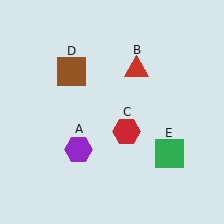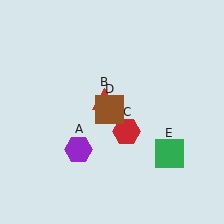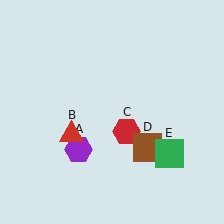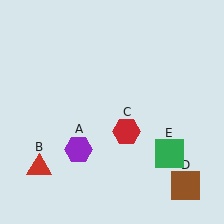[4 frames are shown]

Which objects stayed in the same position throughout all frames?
Purple hexagon (object A) and red hexagon (object C) and green square (object E) remained stationary.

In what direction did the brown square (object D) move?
The brown square (object D) moved down and to the right.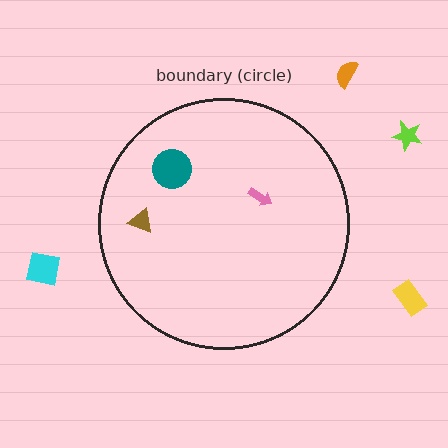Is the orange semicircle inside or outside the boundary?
Outside.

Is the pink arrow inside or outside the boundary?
Inside.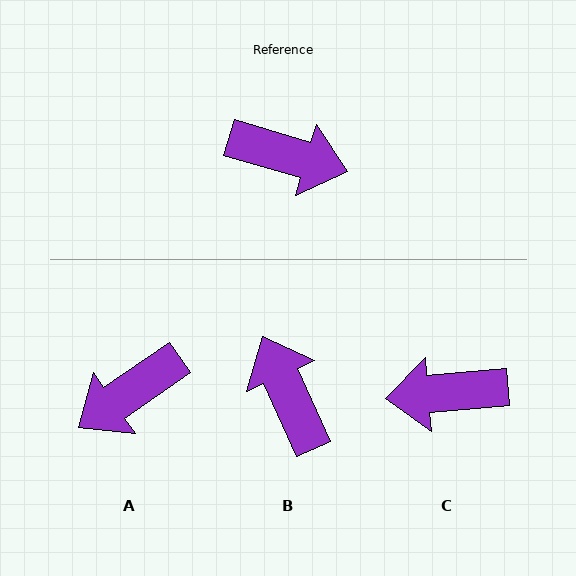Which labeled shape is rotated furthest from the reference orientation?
C, about 159 degrees away.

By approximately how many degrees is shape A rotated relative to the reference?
Approximately 129 degrees clockwise.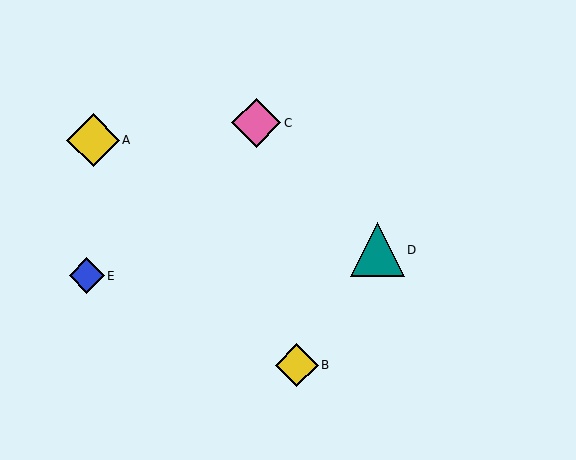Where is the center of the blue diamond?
The center of the blue diamond is at (87, 276).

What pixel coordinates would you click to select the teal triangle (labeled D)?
Click at (377, 250) to select the teal triangle D.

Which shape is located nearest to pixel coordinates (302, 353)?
The yellow diamond (labeled B) at (297, 365) is nearest to that location.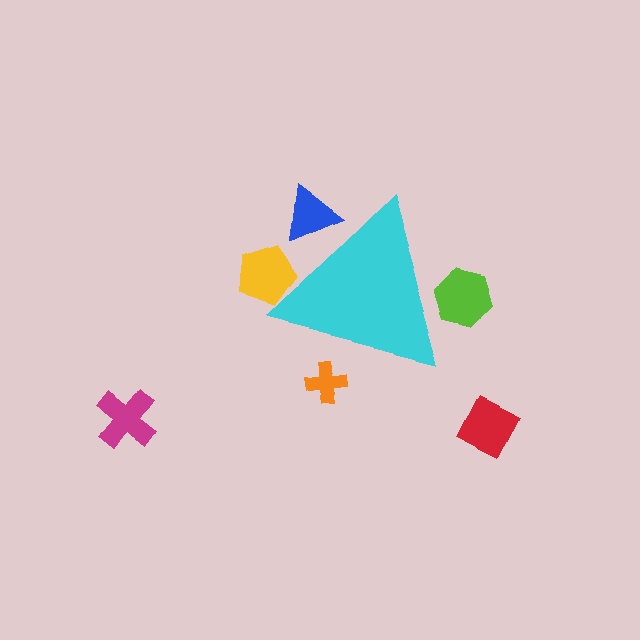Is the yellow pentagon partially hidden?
Yes, the yellow pentagon is partially hidden behind the cyan triangle.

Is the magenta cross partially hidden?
No, the magenta cross is fully visible.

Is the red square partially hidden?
No, the red square is fully visible.